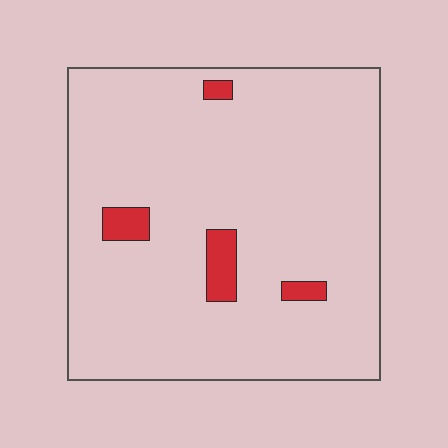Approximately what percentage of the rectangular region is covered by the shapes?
Approximately 5%.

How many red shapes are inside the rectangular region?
4.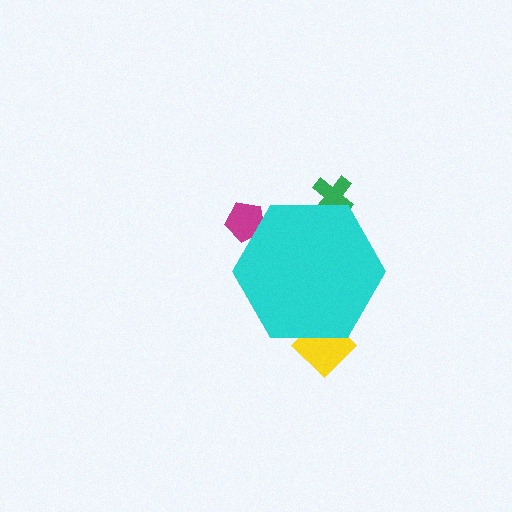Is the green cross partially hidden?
Yes, the green cross is partially hidden behind the cyan hexagon.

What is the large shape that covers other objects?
A cyan hexagon.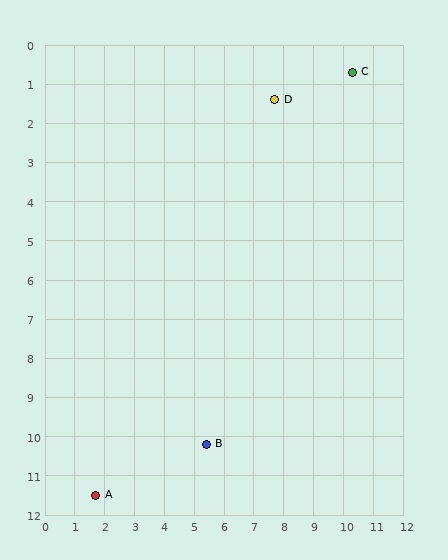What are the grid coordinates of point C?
Point C is at approximately (10.3, 0.7).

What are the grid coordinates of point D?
Point D is at approximately (7.7, 1.4).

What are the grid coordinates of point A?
Point A is at approximately (1.7, 11.5).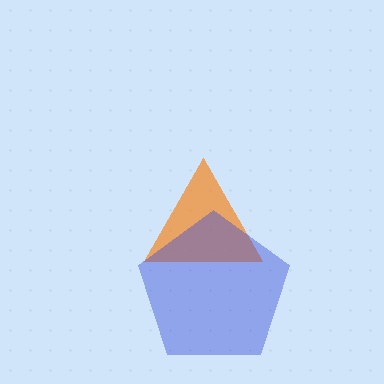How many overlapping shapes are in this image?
There are 2 overlapping shapes in the image.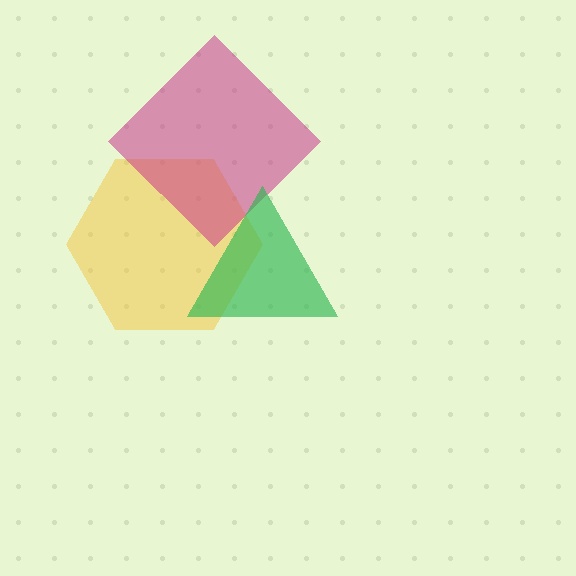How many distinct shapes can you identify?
There are 3 distinct shapes: a yellow hexagon, a magenta diamond, a green triangle.